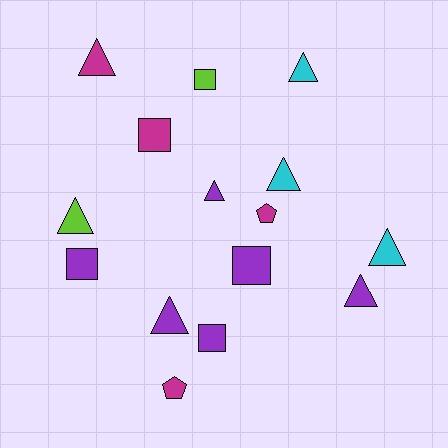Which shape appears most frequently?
Triangle, with 8 objects.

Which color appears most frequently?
Purple, with 6 objects.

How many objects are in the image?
There are 15 objects.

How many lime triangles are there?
There is 1 lime triangle.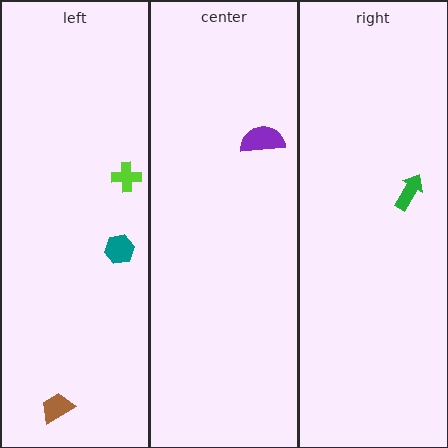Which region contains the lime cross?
The left region.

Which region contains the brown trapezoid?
The left region.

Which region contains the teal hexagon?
The left region.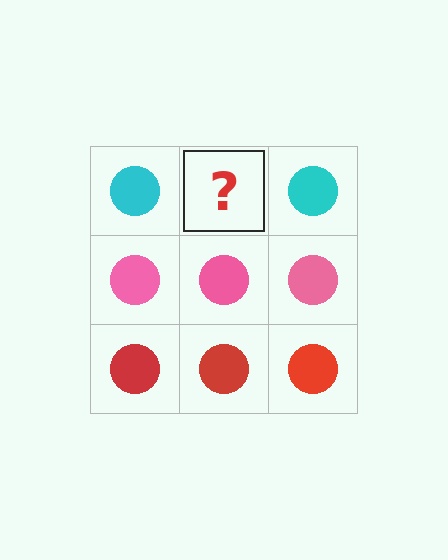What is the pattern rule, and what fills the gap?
The rule is that each row has a consistent color. The gap should be filled with a cyan circle.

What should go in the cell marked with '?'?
The missing cell should contain a cyan circle.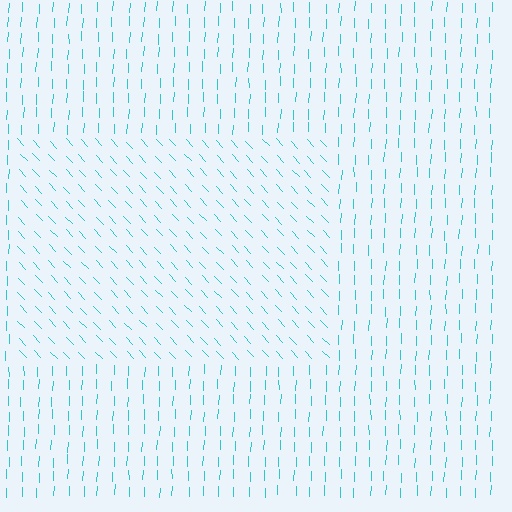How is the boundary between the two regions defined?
The boundary is defined purely by a change in line orientation (approximately 45 degrees difference). All lines are the same color and thickness.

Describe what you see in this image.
The image is filled with small cyan line segments. A rectangle region in the image has lines oriented differently from the surrounding lines, creating a visible texture boundary.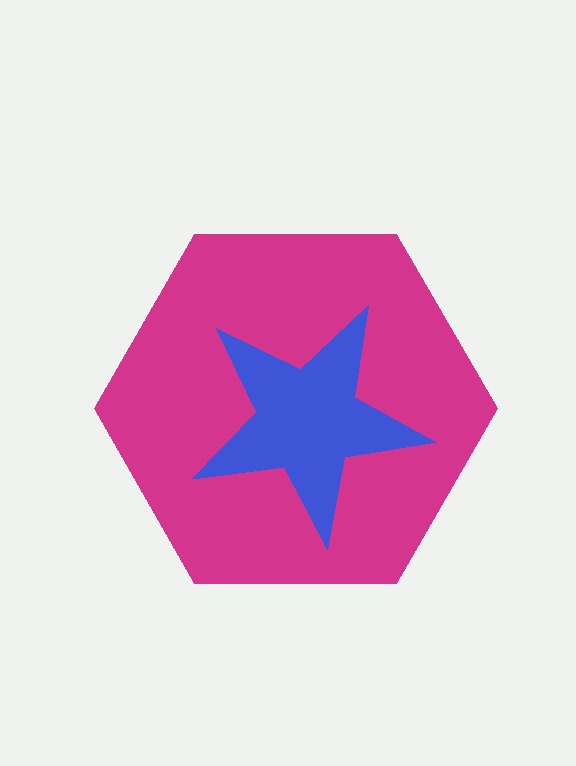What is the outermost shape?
The magenta hexagon.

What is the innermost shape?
The blue star.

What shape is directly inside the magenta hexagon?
The blue star.